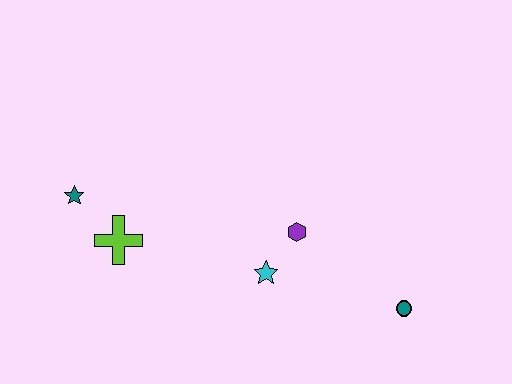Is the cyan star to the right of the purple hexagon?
No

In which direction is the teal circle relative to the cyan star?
The teal circle is to the right of the cyan star.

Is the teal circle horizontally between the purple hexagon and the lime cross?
No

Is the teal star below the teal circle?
No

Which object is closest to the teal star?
The lime cross is closest to the teal star.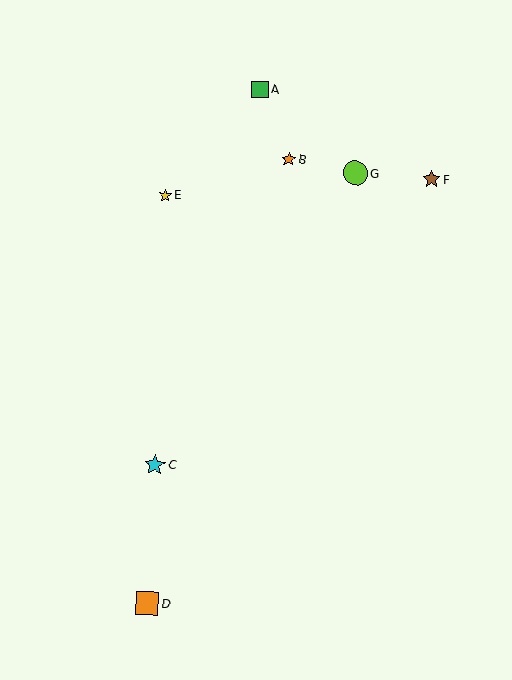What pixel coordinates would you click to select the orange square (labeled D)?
Click at (147, 603) to select the orange square D.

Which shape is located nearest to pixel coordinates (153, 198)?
The yellow star (labeled E) at (165, 195) is nearest to that location.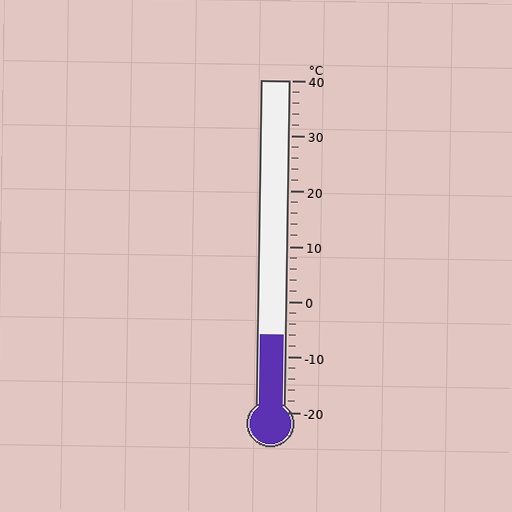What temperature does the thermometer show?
The thermometer shows approximately -6°C.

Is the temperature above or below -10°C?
The temperature is above -10°C.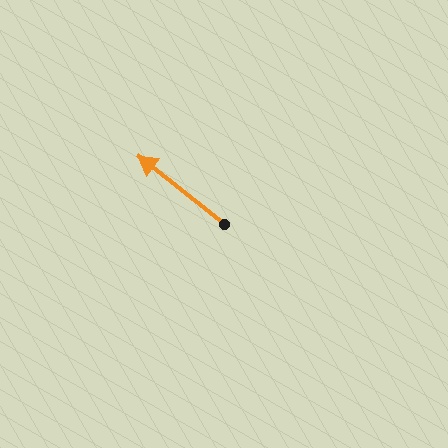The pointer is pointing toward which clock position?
Roughly 10 o'clock.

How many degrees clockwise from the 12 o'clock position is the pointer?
Approximately 308 degrees.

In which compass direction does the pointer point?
Northwest.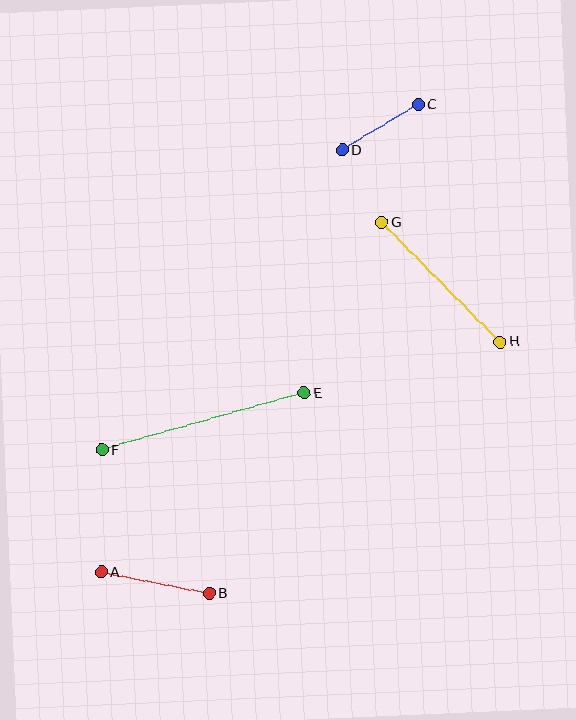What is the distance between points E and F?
The distance is approximately 210 pixels.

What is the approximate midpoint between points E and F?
The midpoint is at approximately (203, 422) pixels.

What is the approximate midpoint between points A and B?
The midpoint is at approximately (156, 583) pixels.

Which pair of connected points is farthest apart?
Points E and F are farthest apart.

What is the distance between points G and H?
The distance is approximately 168 pixels.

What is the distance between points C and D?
The distance is approximately 89 pixels.